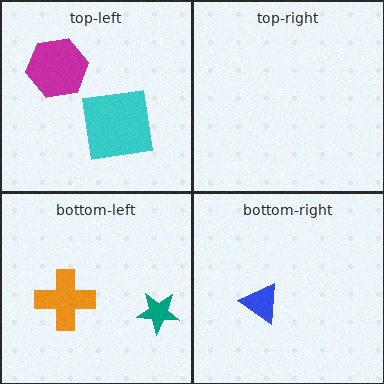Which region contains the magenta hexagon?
The top-left region.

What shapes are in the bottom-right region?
The blue triangle.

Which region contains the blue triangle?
The bottom-right region.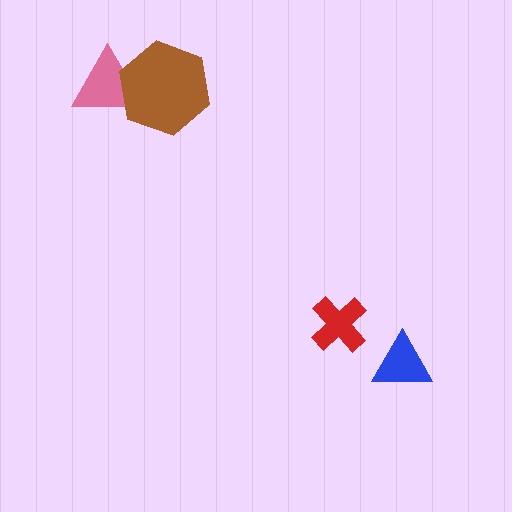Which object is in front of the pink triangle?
The brown hexagon is in front of the pink triangle.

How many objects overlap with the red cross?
0 objects overlap with the red cross.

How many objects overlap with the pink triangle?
1 object overlaps with the pink triangle.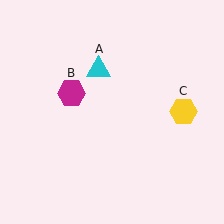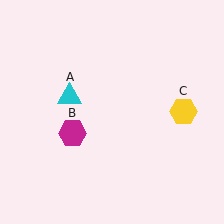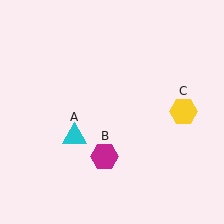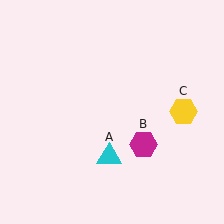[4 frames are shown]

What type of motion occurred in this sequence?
The cyan triangle (object A), magenta hexagon (object B) rotated counterclockwise around the center of the scene.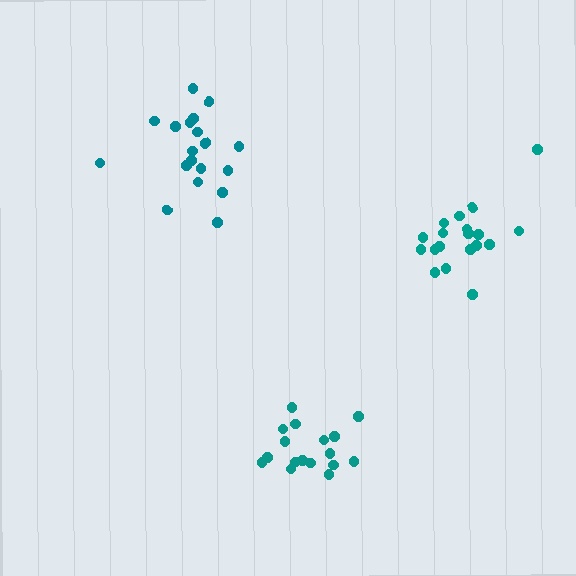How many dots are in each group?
Group 1: 19 dots, Group 2: 17 dots, Group 3: 19 dots (55 total).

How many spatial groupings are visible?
There are 3 spatial groupings.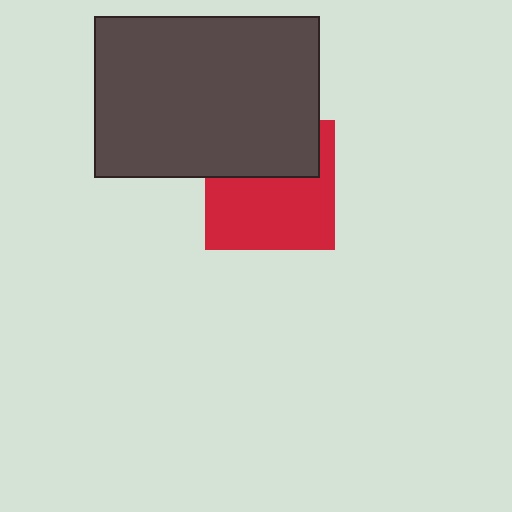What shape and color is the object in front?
The object in front is a dark gray rectangle.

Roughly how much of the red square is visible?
About half of it is visible (roughly 61%).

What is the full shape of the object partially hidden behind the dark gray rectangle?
The partially hidden object is a red square.